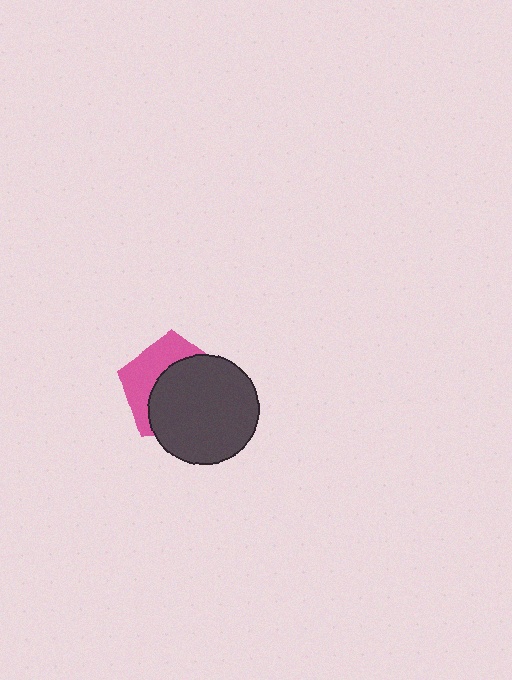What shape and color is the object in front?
The object in front is a dark gray circle.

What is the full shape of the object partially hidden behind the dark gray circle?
The partially hidden object is a pink pentagon.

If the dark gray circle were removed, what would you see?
You would see the complete pink pentagon.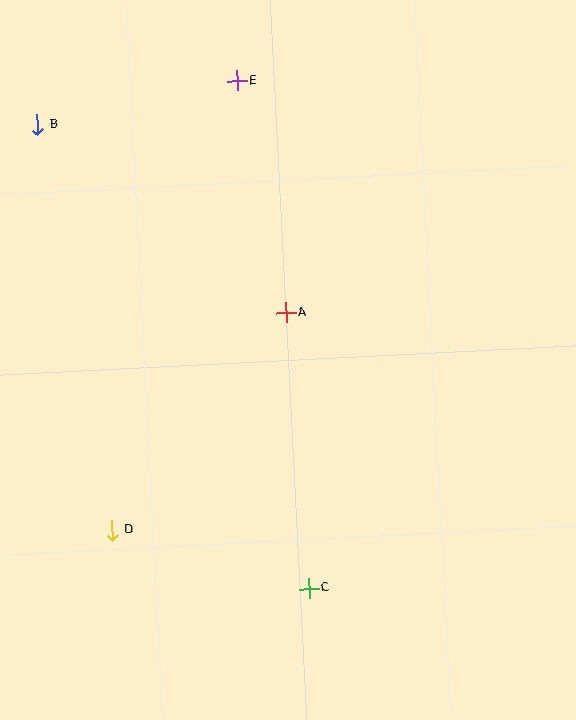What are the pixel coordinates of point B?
Point B is at (37, 125).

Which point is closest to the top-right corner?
Point E is closest to the top-right corner.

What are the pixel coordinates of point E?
Point E is at (237, 81).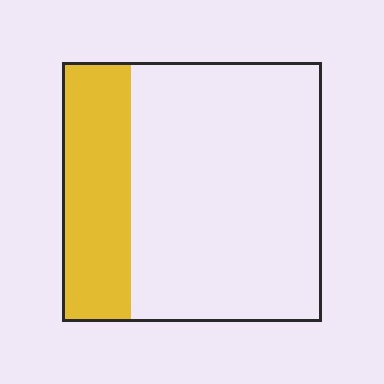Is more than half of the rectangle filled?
No.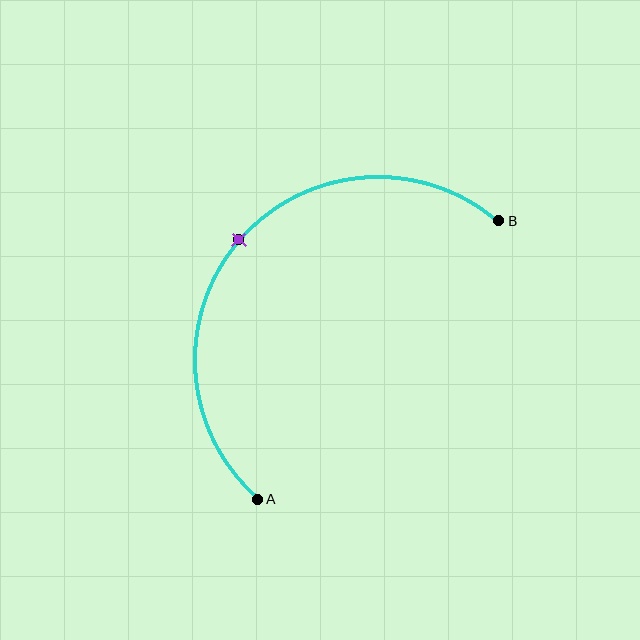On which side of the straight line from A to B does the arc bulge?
The arc bulges above and to the left of the straight line connecting A and B.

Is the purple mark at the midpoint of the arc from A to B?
Yes. The purple mark lies on the arc at equal arc-length from both A and B — it is the arc midpoint.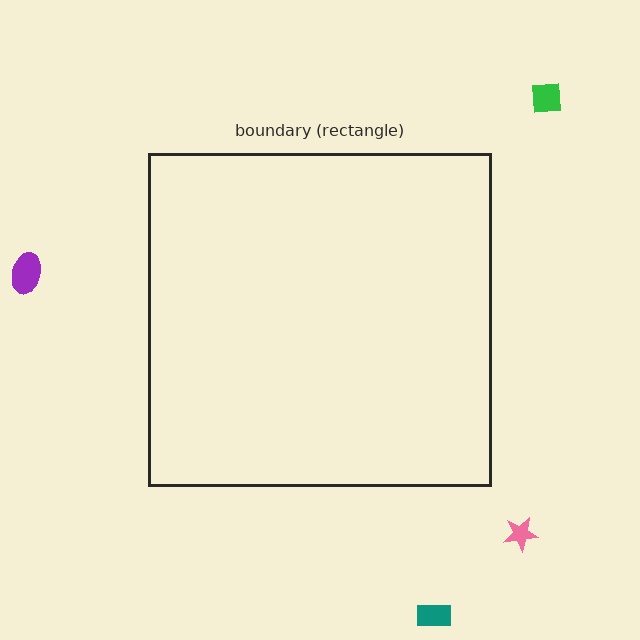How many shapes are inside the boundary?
0 inside, 4 outside.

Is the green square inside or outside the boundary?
Outside.